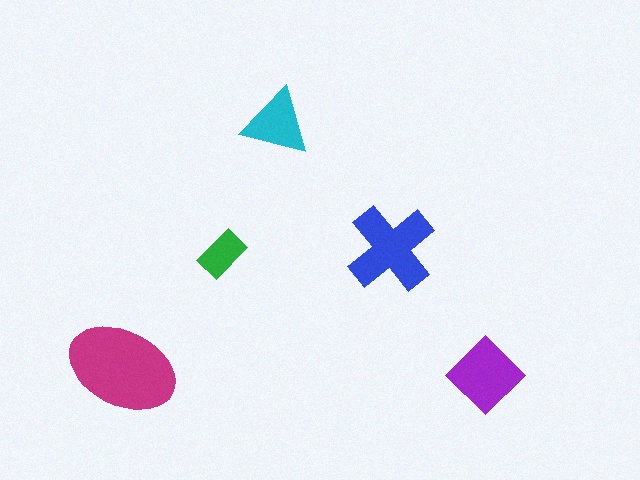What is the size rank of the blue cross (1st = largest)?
2nd.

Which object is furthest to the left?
The magenta ellipse is leftmost.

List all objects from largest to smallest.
The magenta ellipse, the blue cross, the purple diamond, the cyan triangle, the green rectangle.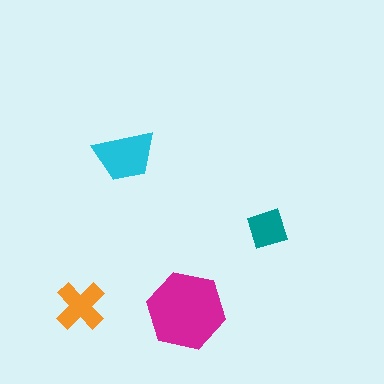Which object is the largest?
The magenta hexagon.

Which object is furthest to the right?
The teal square is rightmost.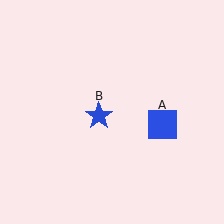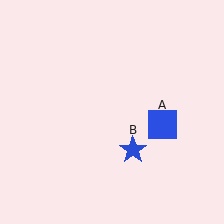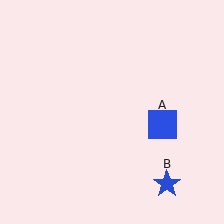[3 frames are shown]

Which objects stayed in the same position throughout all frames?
Blue square (object A) remained stationary.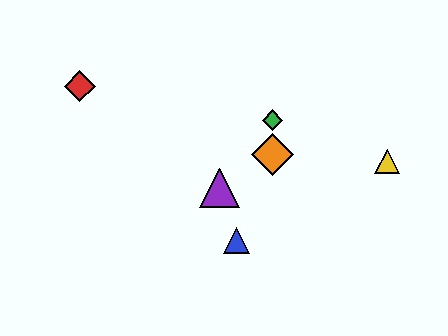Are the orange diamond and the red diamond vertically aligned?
No, the orange diamond is at x≈272 and the red diamond is at x≈80.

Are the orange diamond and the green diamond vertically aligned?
Yes, both are at x≈272.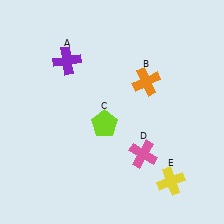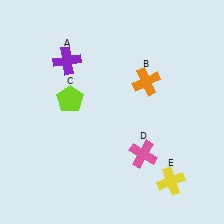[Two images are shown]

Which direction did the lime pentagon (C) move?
The lime pentagon (C) moved left.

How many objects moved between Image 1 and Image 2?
1 object moved between the two images.